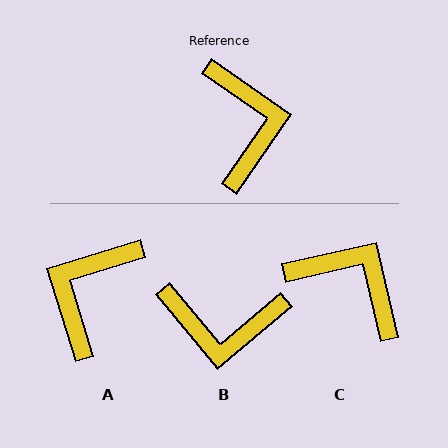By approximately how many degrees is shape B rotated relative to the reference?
Approximately 105 degrees clockwise.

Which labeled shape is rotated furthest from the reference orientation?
A, about 142 degrees away.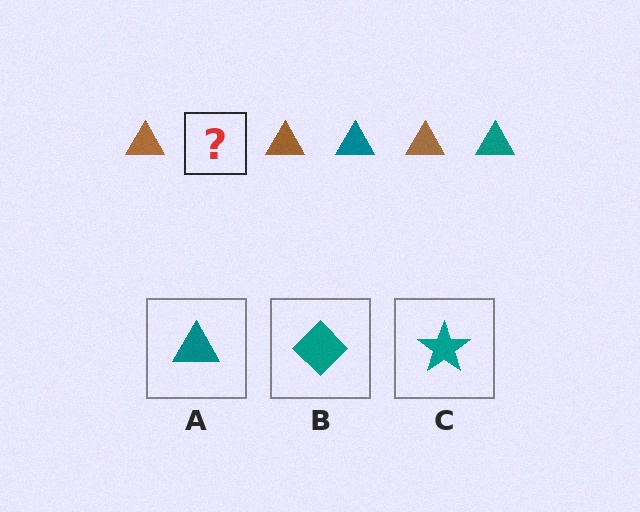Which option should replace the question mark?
Option A.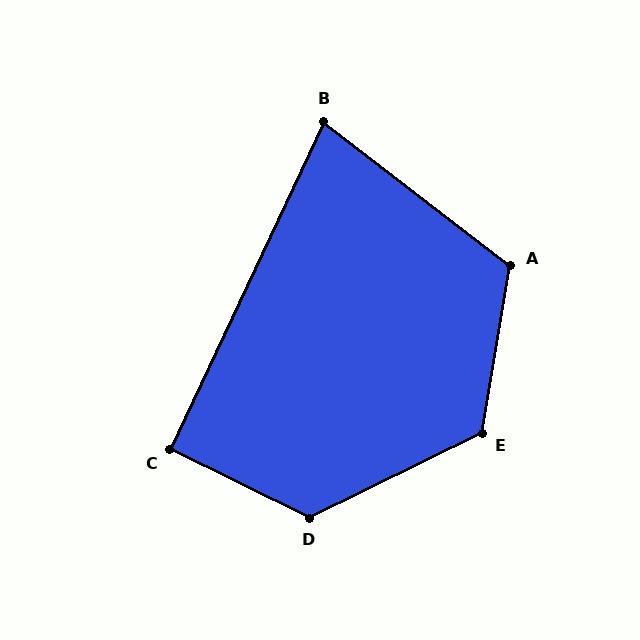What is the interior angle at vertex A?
Approximately 118 degrees (obtuse).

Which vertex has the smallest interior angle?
B, at approximately 78 degrees.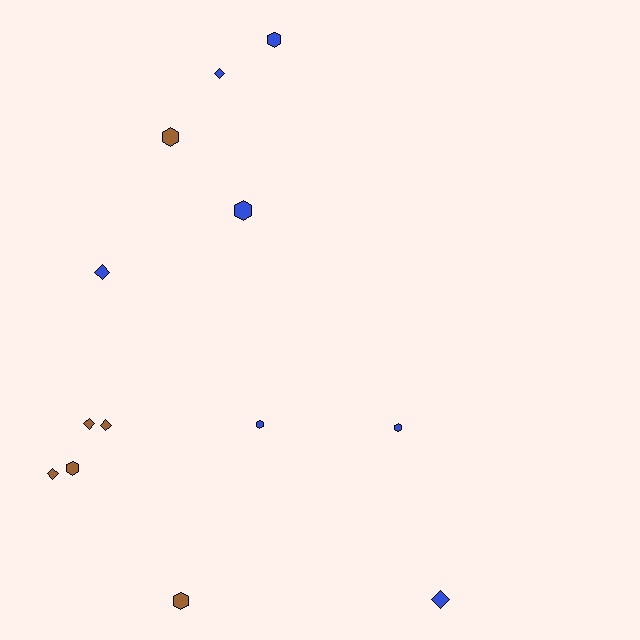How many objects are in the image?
There are 13 objects.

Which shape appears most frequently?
Hexagon, with 7 objects.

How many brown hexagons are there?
There are 3 brown hexagons.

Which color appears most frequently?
Blue, with 7 objects.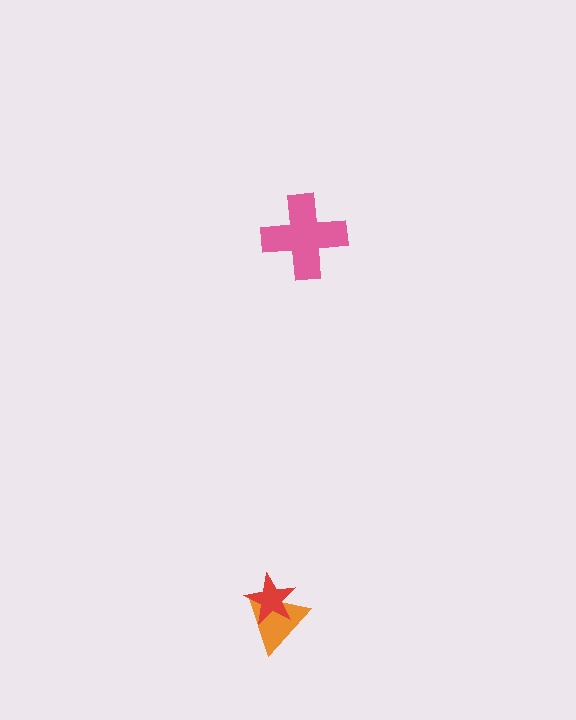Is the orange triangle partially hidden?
Yes, it is partially covered by another shape.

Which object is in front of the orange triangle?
The red star is in front of the orange triangle.